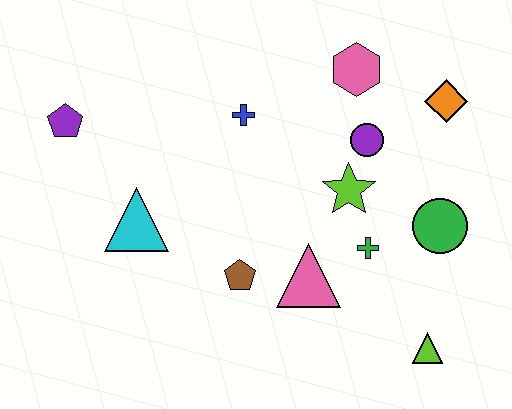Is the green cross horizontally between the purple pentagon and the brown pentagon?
No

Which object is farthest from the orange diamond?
The purple pentagon is farthest from the orange diamond.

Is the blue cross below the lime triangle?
No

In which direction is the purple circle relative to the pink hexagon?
The purple circle is below the pink hexagon.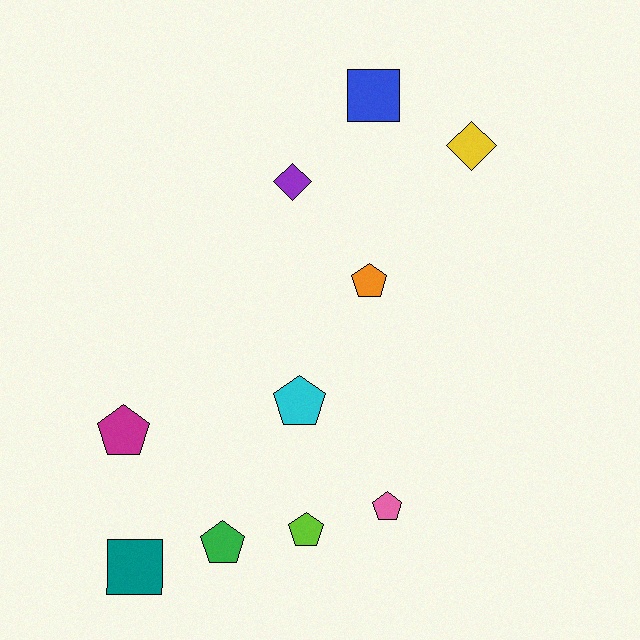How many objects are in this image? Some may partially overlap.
There are 10 objects.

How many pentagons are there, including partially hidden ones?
There are 6 pentagons.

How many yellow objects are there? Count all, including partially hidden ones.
There is 1 yellow object.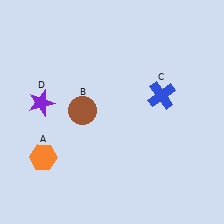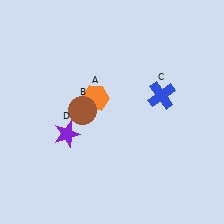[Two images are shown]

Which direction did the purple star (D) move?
The purple star (D) moved down.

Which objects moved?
The objects that moved are: the orange hexagon (A), the purple star (D).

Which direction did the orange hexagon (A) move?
The orange hexagon (A) moved up.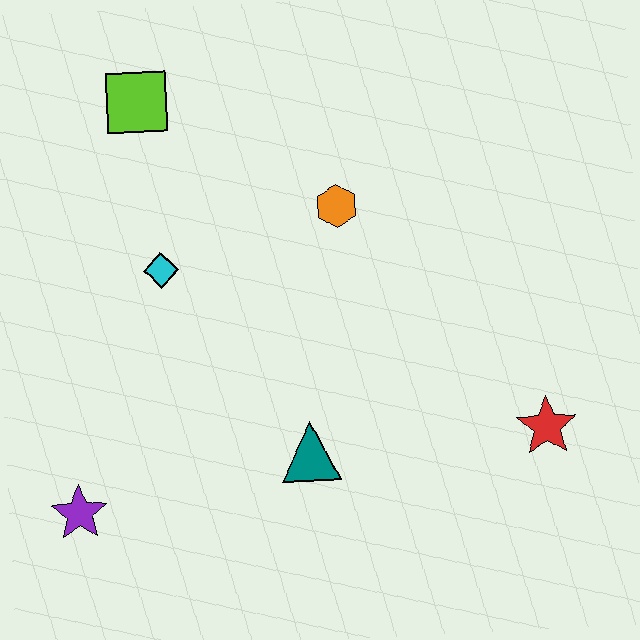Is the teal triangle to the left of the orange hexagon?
Yes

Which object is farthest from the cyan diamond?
The red star is farthest from the cyan diamond.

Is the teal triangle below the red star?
Yes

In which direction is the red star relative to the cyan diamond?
The red star is to the right of the cyan diamond.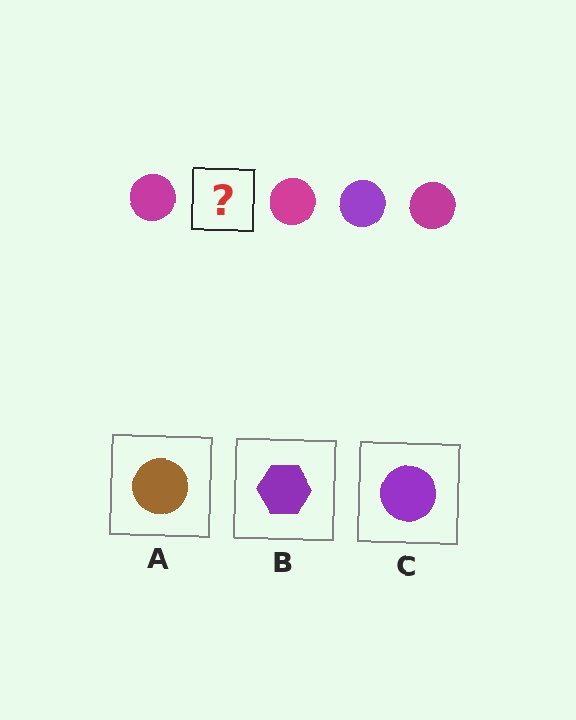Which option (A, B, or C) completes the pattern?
C.